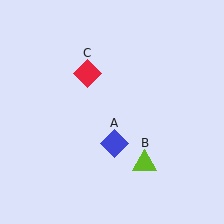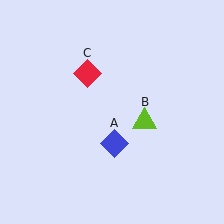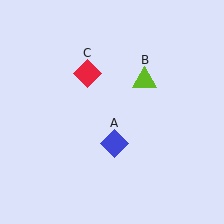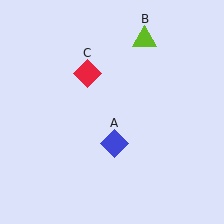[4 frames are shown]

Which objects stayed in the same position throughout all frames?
Blue diamond (object A) and red diamond (object C) remained stationary.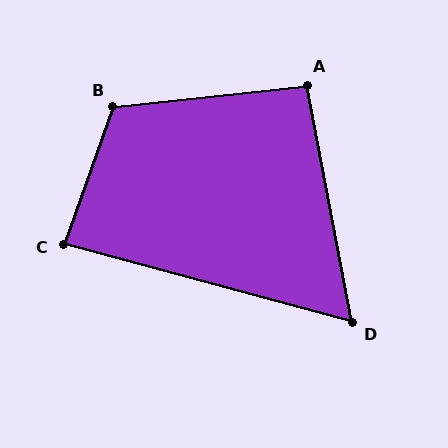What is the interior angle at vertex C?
Approximately 85 degrees (approximately right).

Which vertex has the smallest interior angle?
D, at approximately 64 degrees.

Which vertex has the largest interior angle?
B, at approximately 116 degrees.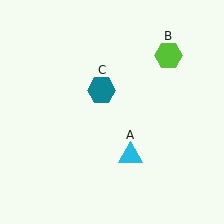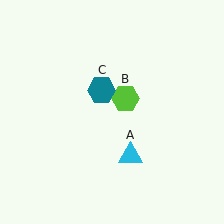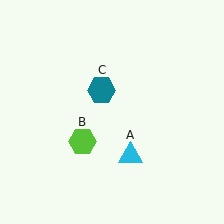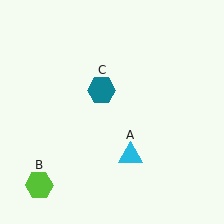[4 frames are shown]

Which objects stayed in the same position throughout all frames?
Cyan triangle (object A) and teal hexagon (object C) remained stationary.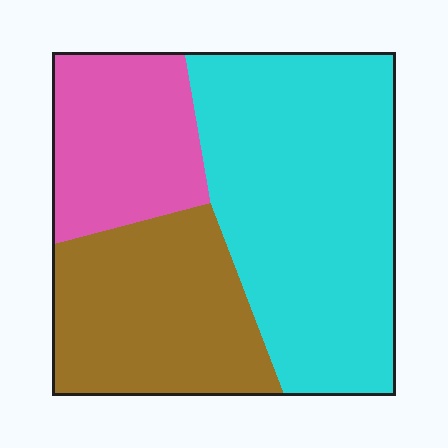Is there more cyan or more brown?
Cyan.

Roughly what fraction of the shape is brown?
Brown covers roughly 30% of the shape.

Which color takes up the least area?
Pink, at roughly 20%.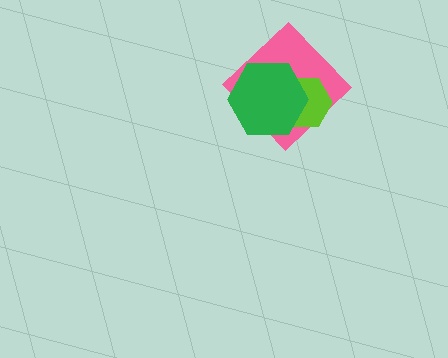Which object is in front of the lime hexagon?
The green hexagon is in front of the lime hexagon.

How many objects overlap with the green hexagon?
2 objects overlap with the green hexagon.